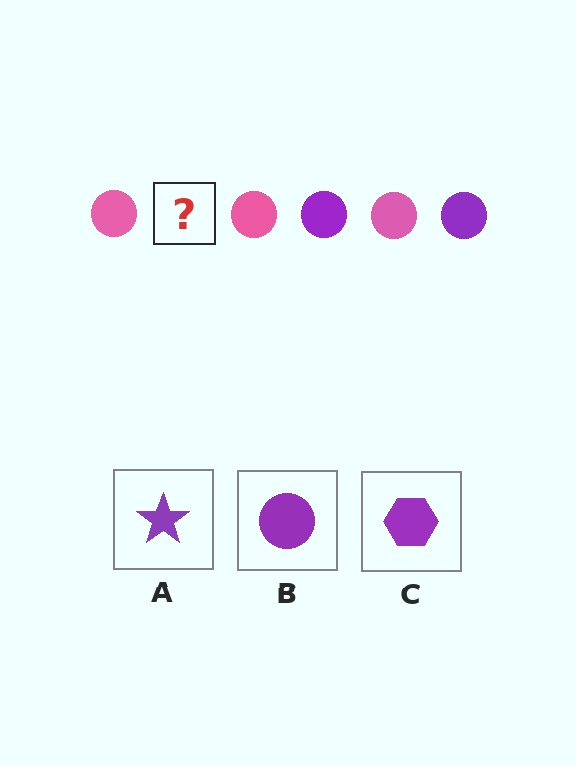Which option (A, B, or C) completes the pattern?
B.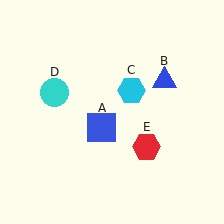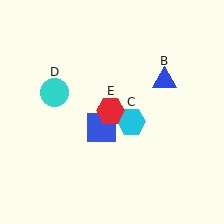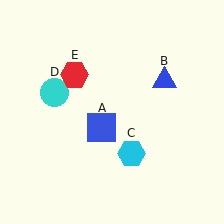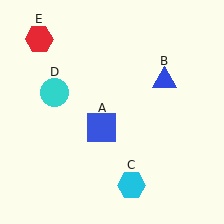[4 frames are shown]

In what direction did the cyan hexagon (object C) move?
The cyan hexagon (object C) moved down.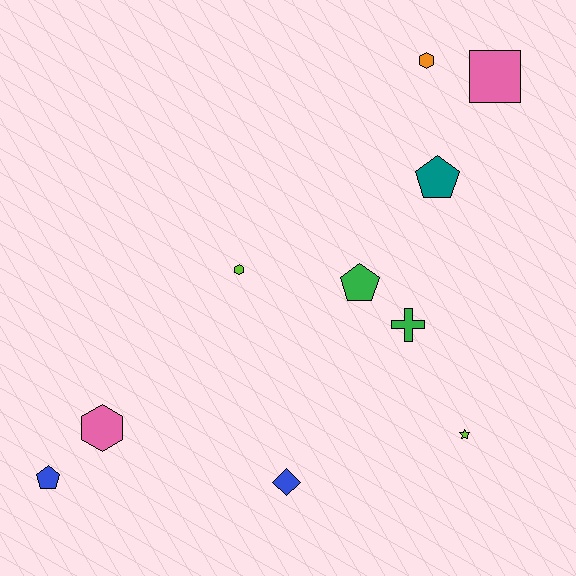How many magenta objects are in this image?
There are no magenta objects.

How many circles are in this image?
There are no circles.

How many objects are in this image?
There are 10 objects.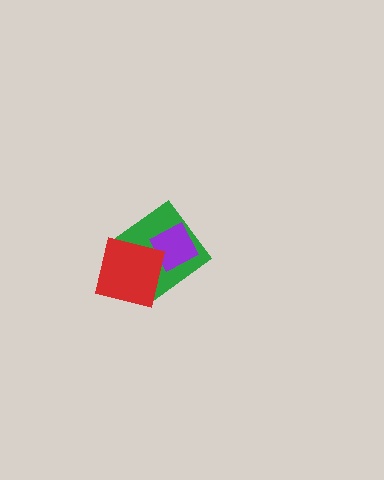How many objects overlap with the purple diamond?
2 objects overlap with the purple diamond.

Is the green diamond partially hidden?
Yes, it is partially covered by another shape.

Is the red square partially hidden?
No, no other shape covers it.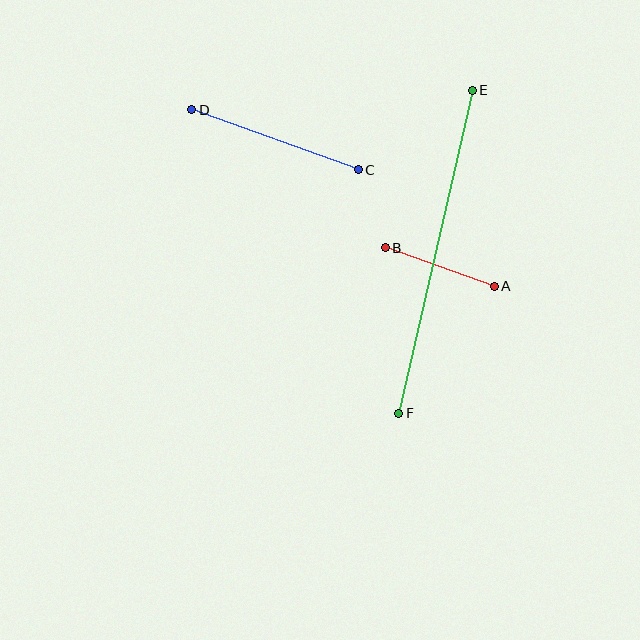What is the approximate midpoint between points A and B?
The midpoint is at approximately (440, 267) pixels.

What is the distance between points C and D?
The distance is approximately 177 pixels.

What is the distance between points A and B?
The distance is approximately 115 pixels.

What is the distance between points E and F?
The distance is approximately 331 pixels.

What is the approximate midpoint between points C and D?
The midpoint is at approximately (275, 140) pixels.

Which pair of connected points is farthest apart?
Points E and F are farthest apart.